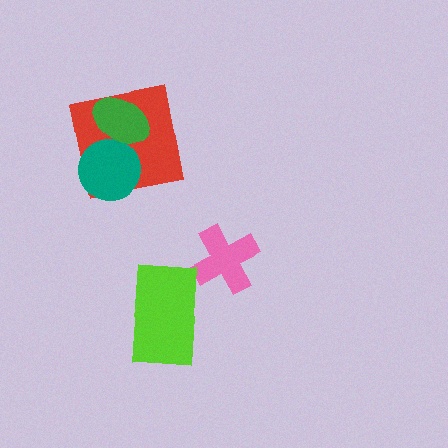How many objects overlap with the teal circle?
2 objects overlap with the teal circle.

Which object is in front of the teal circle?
The green ellipse is in front of the teal circle.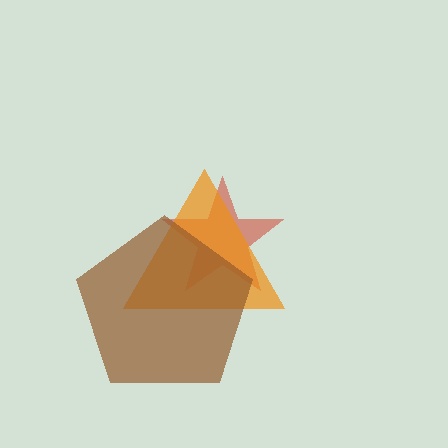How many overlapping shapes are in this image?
There are 3 overlapping shapes in the image.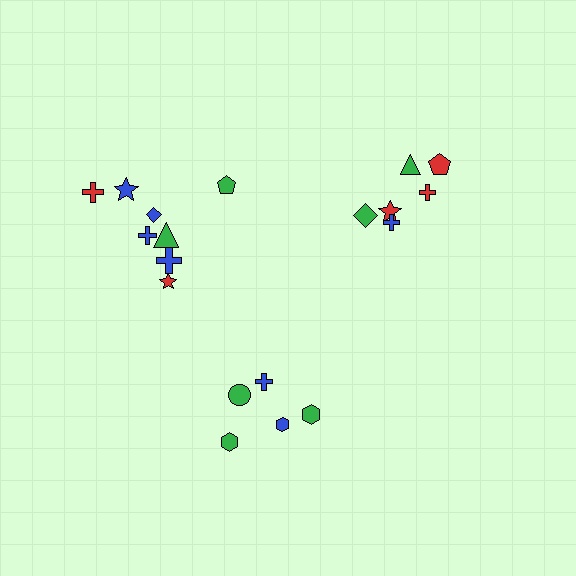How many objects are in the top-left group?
There are 8 objects.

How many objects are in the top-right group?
There are 6 objects.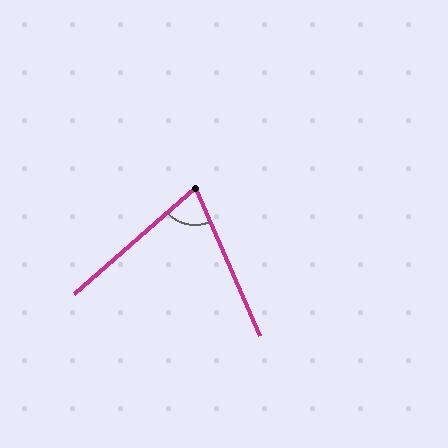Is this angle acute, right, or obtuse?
It is acute.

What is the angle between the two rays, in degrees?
Approximately 72 degrees.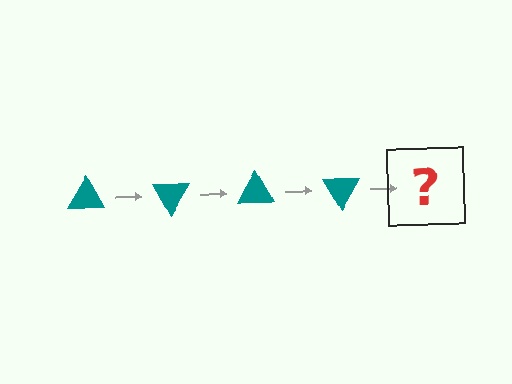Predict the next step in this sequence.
The next step is a teal triangle rotated 240 degrees.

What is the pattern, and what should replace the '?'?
The pattern is that the triangle rotates 60 degrees each step. The '?' should be a teal triangle rotated 240 degrees.